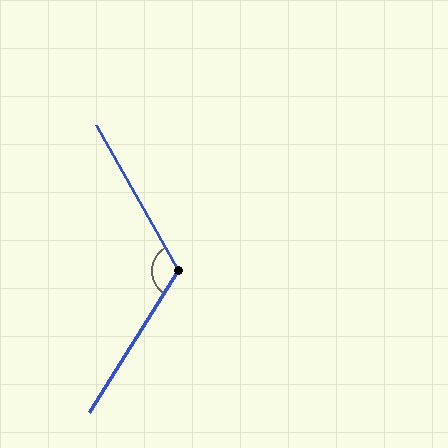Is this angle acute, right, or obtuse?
It is obtuse.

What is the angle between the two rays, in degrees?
Approximately 118 degrees.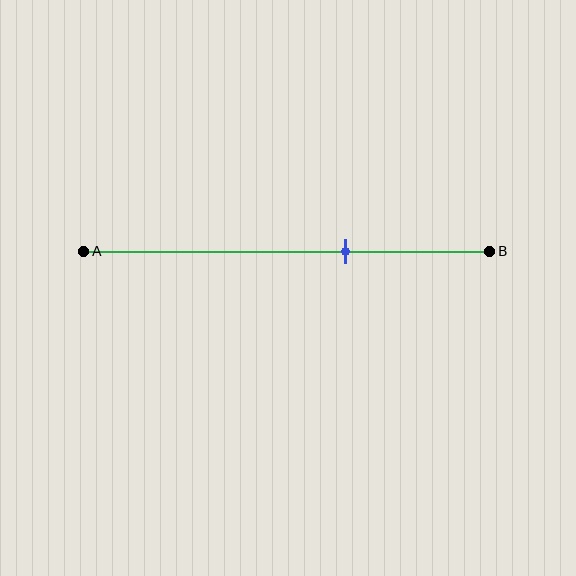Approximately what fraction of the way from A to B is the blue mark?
The blue mark is approximately 65% of the way from A to B.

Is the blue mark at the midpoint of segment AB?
No, the mark is at about 65% from A, not at the 50% midpoint.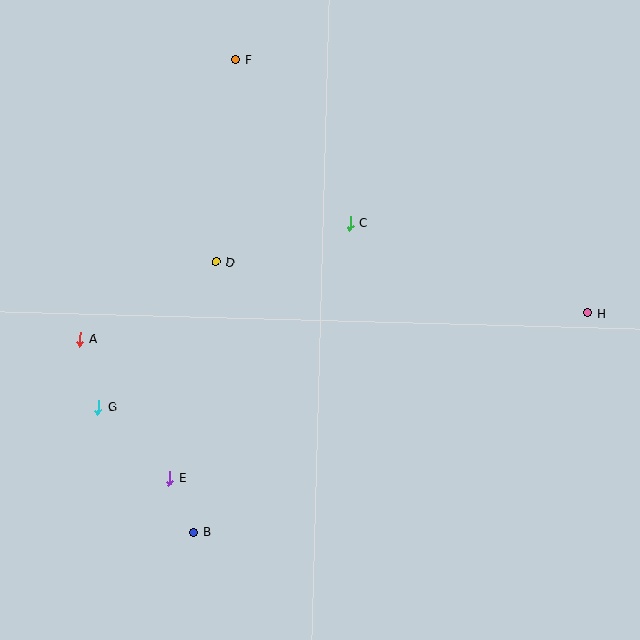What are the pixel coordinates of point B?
Point B is at (194, 532).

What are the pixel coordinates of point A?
Point A is at (80, 339).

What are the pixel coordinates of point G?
Point G is at (98, 407).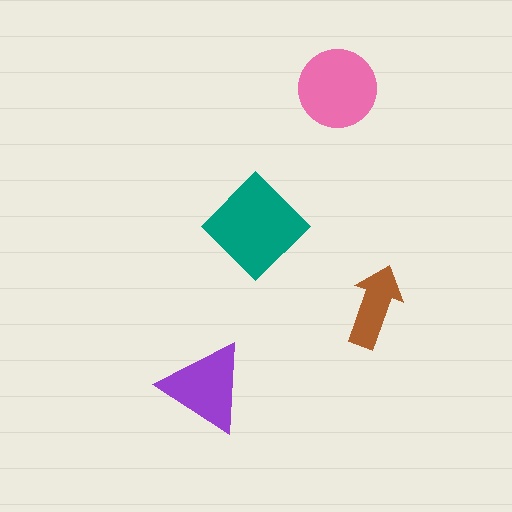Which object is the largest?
The teal diamond.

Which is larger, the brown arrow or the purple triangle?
The purple triangle.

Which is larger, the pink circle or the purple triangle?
The pink circle.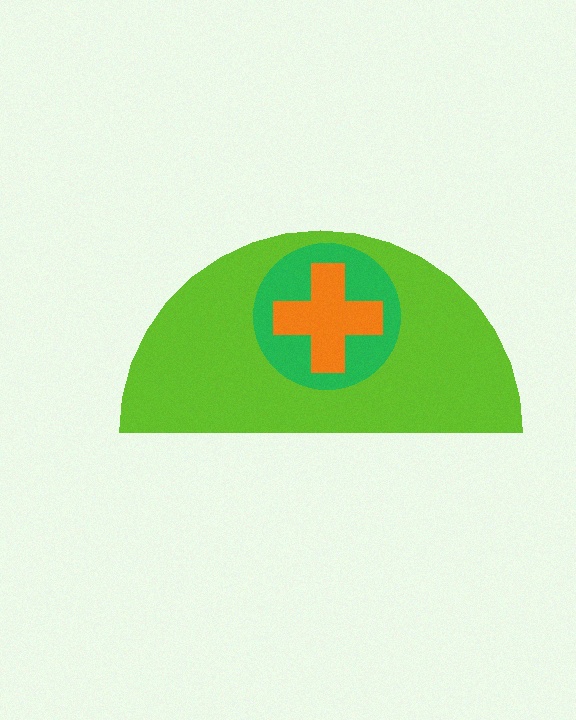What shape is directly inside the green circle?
The orange cross.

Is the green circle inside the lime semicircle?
Yes.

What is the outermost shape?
The lime semicircle.